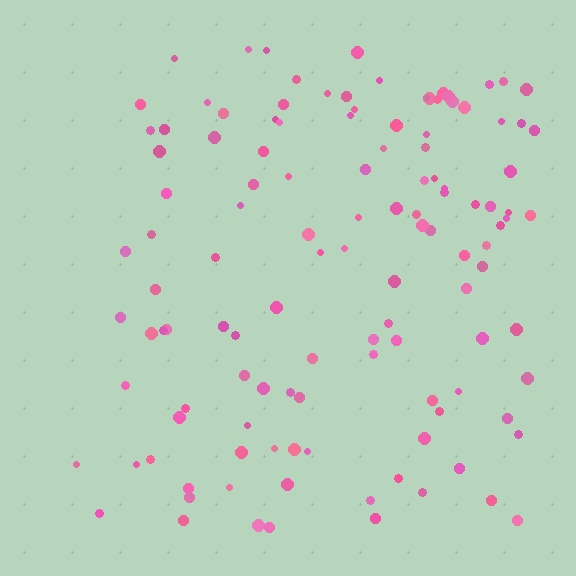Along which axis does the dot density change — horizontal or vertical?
Horizontal.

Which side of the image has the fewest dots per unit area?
The left.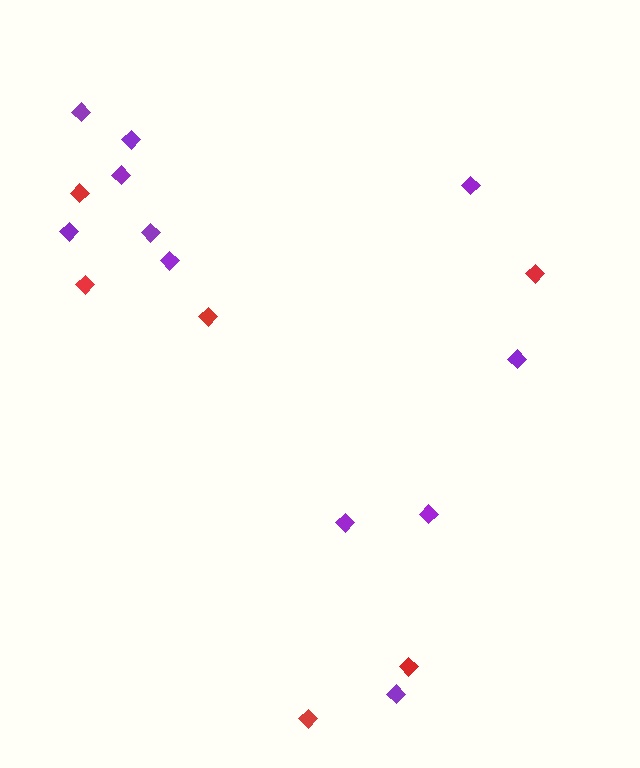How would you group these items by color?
There are 2 groups: one group of red diamonds (6) and one group of purple diamonds (11).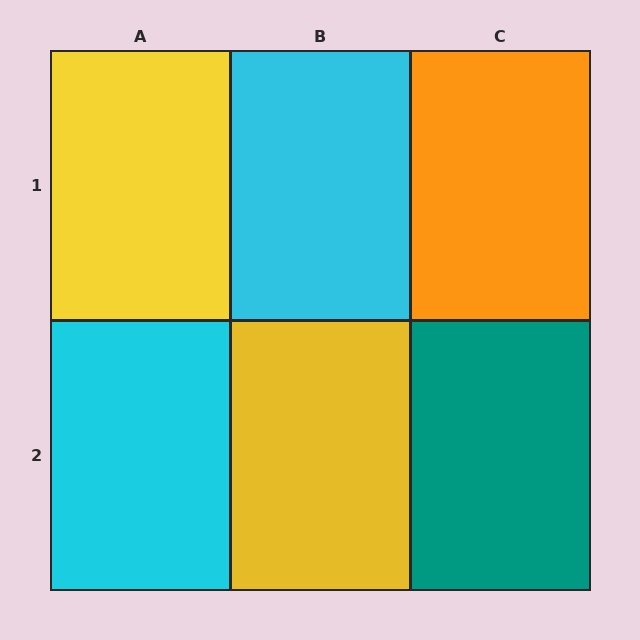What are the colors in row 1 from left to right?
Yellow, cyan, orange.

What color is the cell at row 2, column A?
Cyan.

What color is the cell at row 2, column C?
Teal.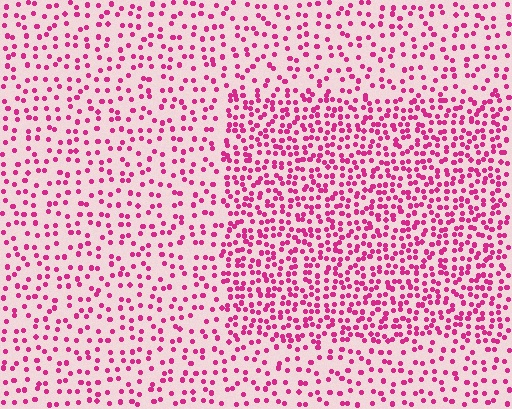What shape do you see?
I see a rectangle.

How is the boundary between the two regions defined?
The boundary is defined by a change in element density (approximately 1.9x ratio). All elements are the same color, size, and shape.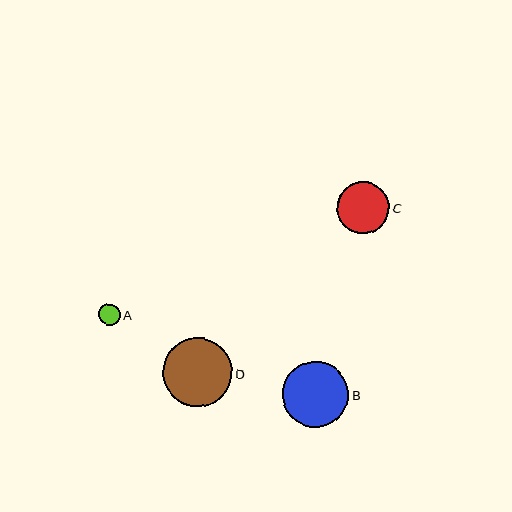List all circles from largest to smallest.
From largest to smallest: D, B, C, A.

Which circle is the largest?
Circle D is the largest with a size of approximately 69 pixels.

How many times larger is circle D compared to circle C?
Circle D is approximately 1.3 times the size of circle C.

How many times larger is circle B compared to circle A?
Circle B is approximately 3.0 times the size of circle A.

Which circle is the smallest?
Circle A is the smallest with a size of approximately 22 pixels.